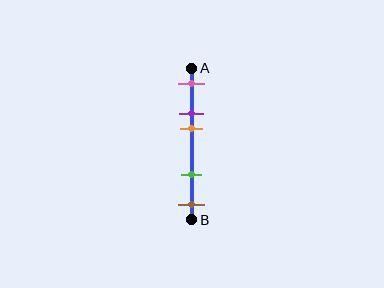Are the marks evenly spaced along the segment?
No, the marks are not evenly spaced.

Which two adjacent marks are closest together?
The purple and orange marks are the closest adjacent pair.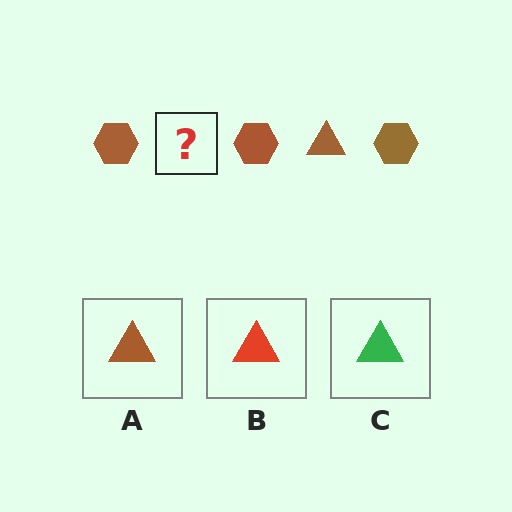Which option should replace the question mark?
Option A.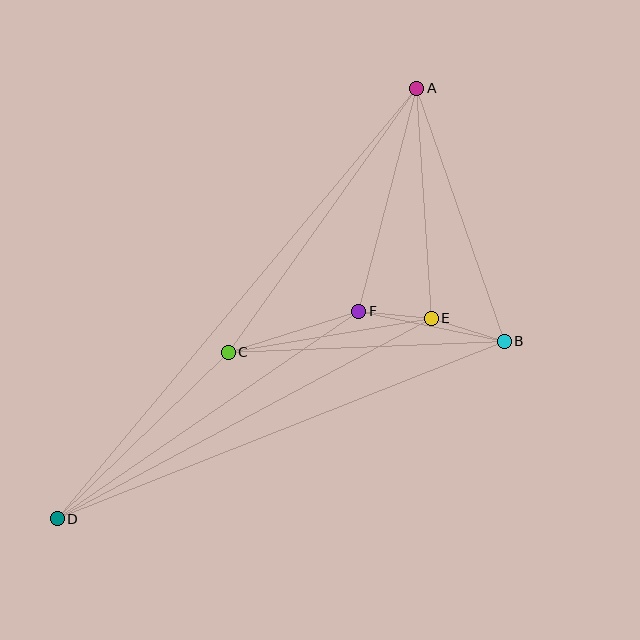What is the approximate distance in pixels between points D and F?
The distance between D and F is approximately 367 pixels.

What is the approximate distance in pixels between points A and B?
The distance between A and B is approximately 268 pixels.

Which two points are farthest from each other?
Points A and D are farthest from each other.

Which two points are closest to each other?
Points E and F are closest to each other.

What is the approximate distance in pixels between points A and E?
The distance between A and E is approximately 230 pixels.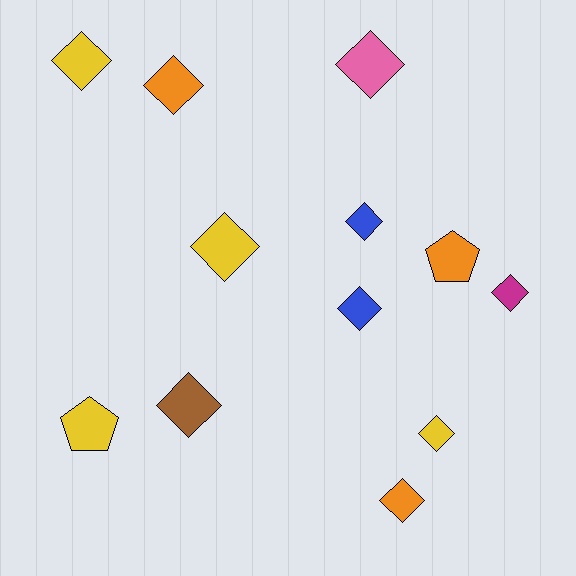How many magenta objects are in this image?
There is 1 magenta object.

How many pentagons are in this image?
There are 2 pentagons.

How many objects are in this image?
There are 12 objects.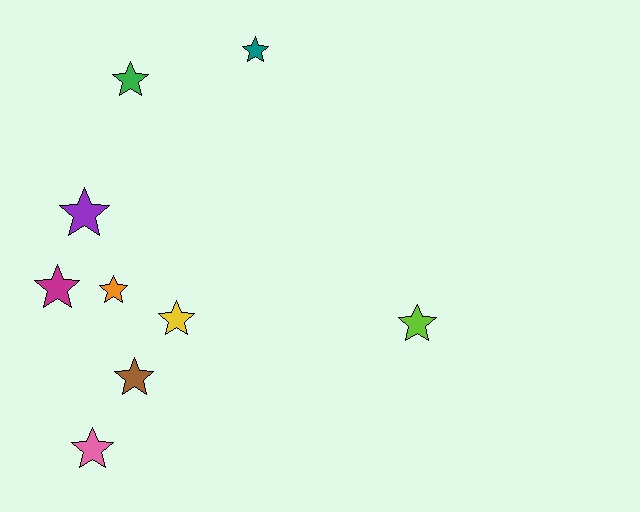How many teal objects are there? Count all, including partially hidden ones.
There is 1 teal object.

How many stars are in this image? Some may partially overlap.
There are 9 stars.